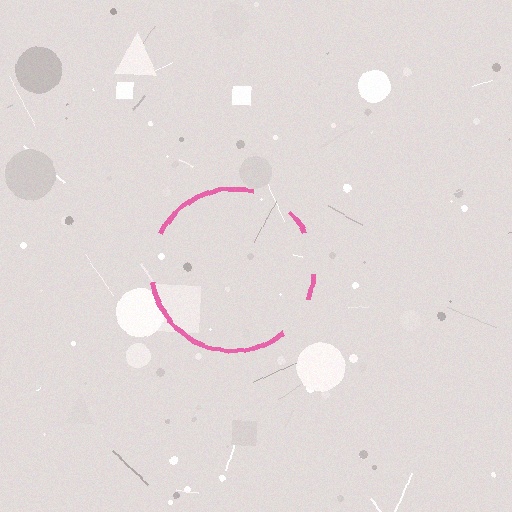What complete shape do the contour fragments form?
The contour fragments form a circle.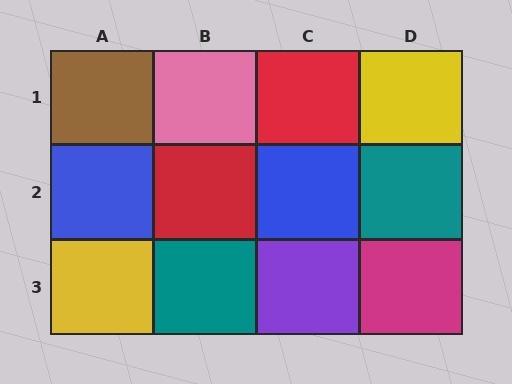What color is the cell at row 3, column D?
Magenta.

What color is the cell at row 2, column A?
Blue.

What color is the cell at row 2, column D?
Teal.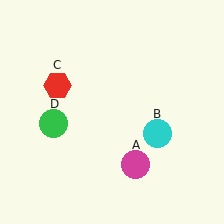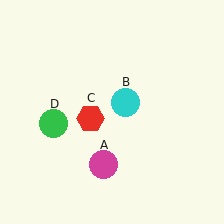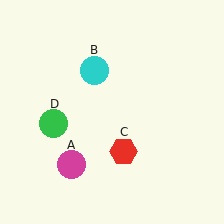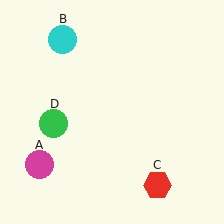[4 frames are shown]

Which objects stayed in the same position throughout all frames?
Green circle (object D) remained stationary.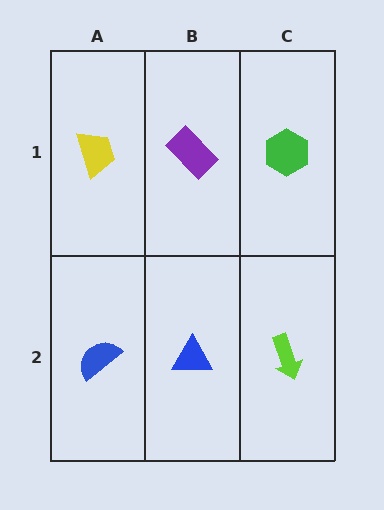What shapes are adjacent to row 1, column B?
A blue triangle (row 2, column B), a yellow trapezoid (row 1, column A), a green hexagon (row 1, column C).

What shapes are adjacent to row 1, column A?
A blue semicircle (row 2, column A), a purple rectangle (row 1, column B).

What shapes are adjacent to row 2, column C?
A green hexagon (row 1, column C), a blue triangle (row 2, column B).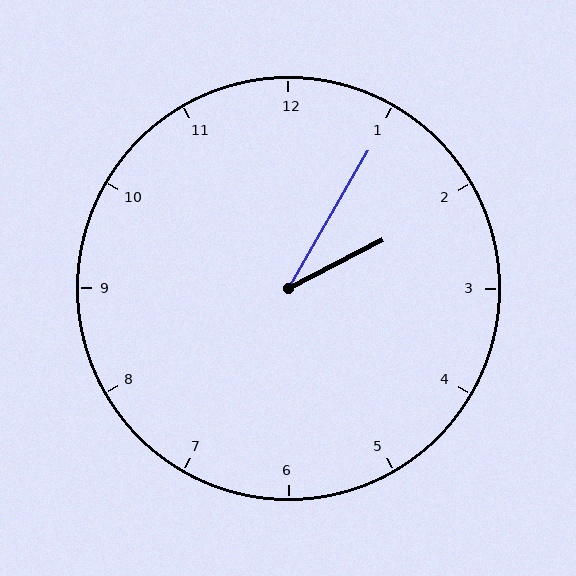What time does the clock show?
2:05.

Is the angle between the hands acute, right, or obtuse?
It is acute.